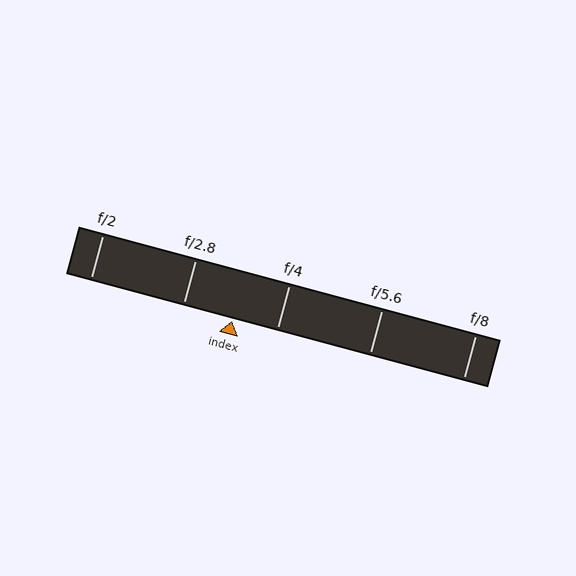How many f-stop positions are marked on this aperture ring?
There are 5 f-stop positions marked.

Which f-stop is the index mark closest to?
The index mark is closest to f/4.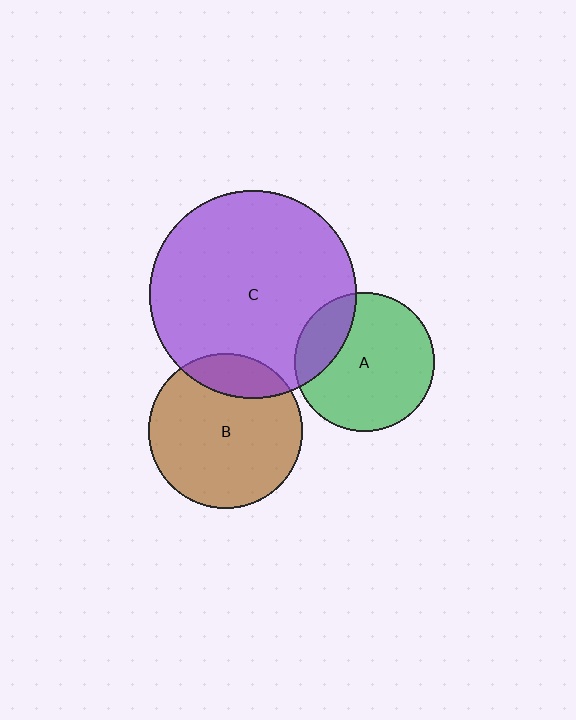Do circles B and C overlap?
Yes.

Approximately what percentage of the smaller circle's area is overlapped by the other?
Approximately 20%.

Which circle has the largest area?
Circle C (purple).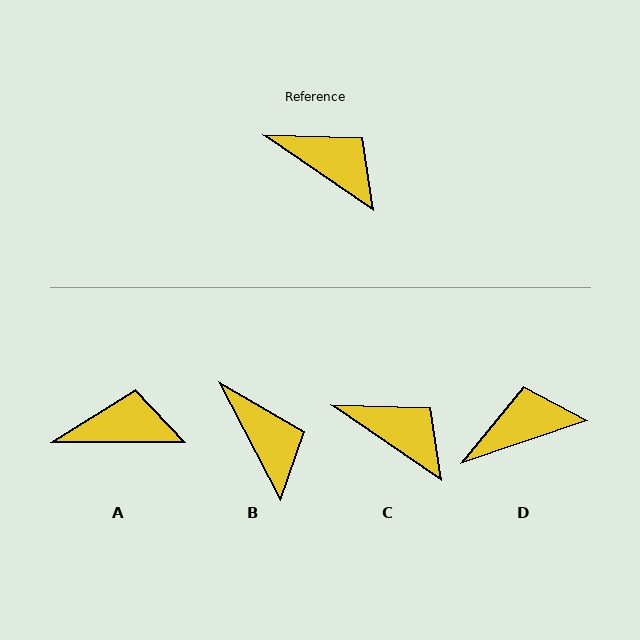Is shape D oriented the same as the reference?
No, it is off by about 53 degrees.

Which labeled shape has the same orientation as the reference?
C.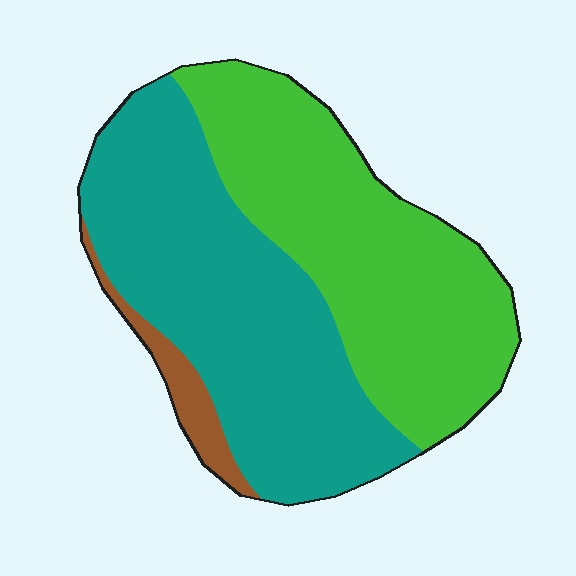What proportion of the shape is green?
Green covers 45% of the shape.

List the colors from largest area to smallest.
From largest to smallest: teal, green, brown.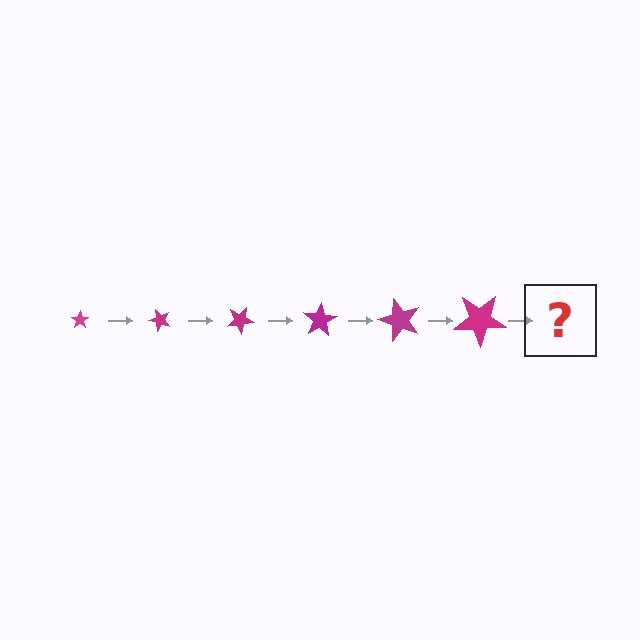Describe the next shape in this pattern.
It should be a star, larger than the previous one and rotated 300 degrees from the start.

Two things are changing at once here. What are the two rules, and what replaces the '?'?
The two rules are that the star grows larger each step and it rotates 50 degrees each step. The '?' should be a star, larger than the previous one and rotated 300 degrees from the start.